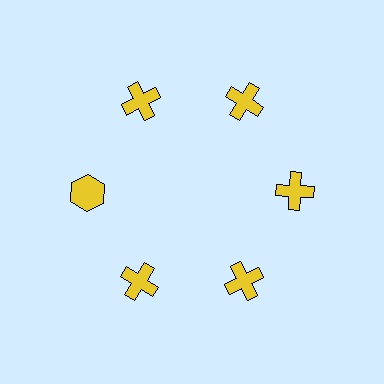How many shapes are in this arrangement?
There are 6 shapes arranged in a ring pattern.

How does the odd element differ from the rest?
It has a different shape: hexagon instead of cross.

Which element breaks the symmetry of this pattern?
The yellow hexagon at roughly the 9 o'clock position breaks the symmetry. All other shapes are yellow crosses.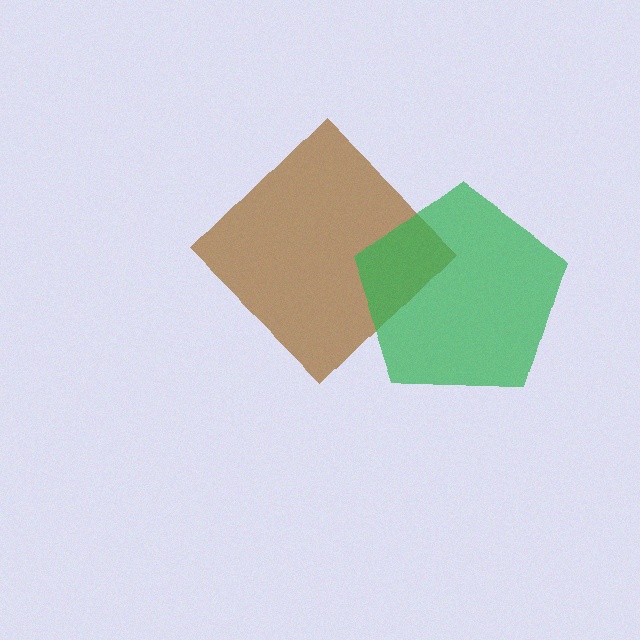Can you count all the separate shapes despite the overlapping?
Yes, there are 2 separate shapes.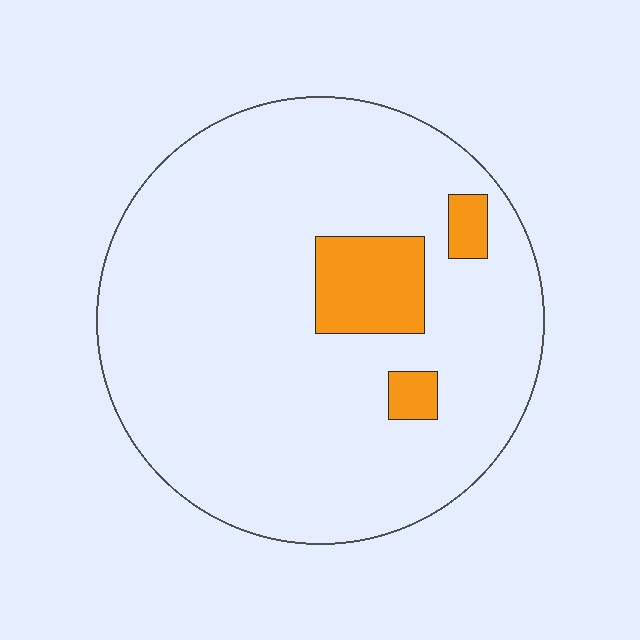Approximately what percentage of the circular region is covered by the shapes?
Approximately 10%.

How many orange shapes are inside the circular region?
3.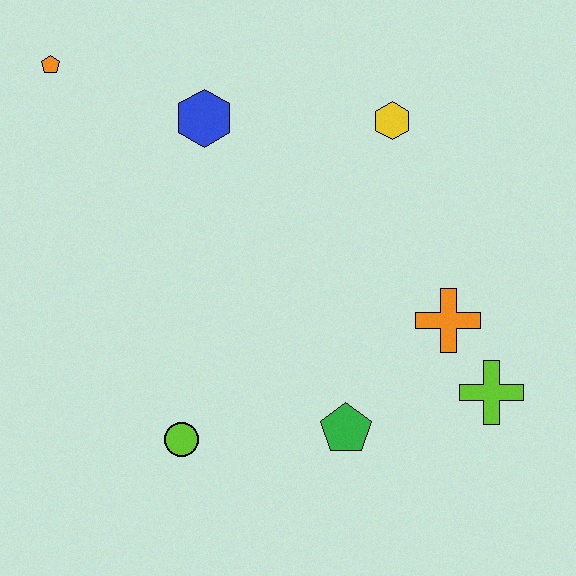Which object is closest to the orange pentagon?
The blue hexagon is closest to the orange pentagon.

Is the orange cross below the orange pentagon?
Yes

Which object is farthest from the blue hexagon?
The lime cross is farthest from the blue hexagon.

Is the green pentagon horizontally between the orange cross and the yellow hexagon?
No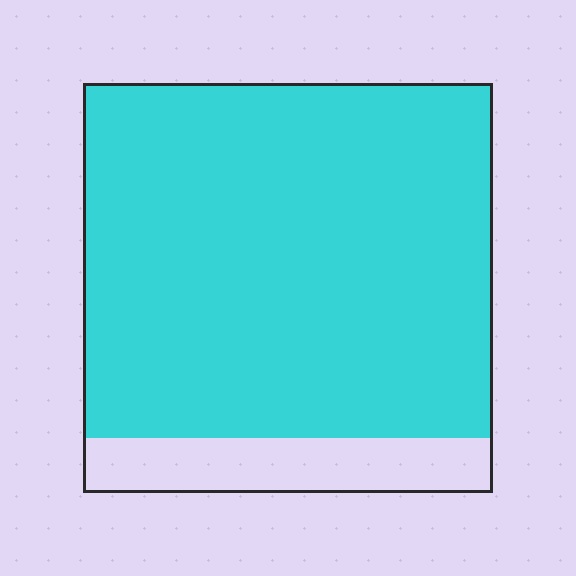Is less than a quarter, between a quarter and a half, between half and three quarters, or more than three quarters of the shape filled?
More than three quarters.